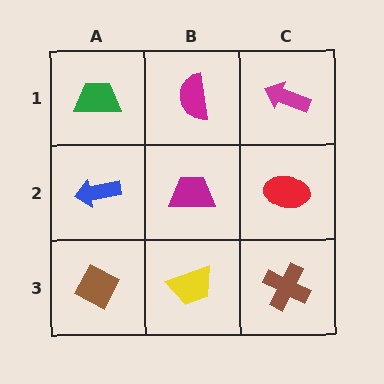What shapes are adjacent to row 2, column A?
A green trapezoid (row 1, column A), a brown diamond (row 3, column A), a magenta trapezoid (row 2, column B).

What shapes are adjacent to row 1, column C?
A red ellipse (row 2, column C), a magenta semicircle (row 1, column B).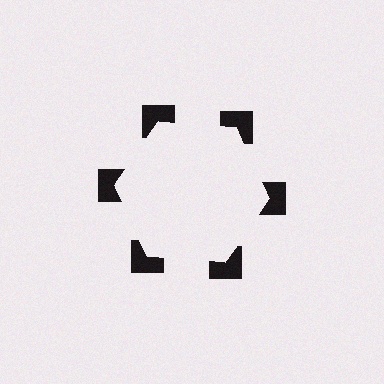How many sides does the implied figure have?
6 sides.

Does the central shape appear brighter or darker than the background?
It typically appears slightly brighter than the background, even though no actual brightness change is drawn.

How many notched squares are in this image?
There are 6 — one at each vertex of the illusory hexagon.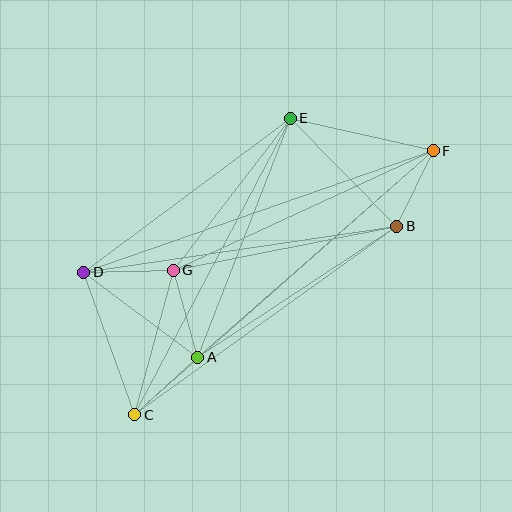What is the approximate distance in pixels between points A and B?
The distance between A and B is approximately 239 pixels.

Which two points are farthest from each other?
Points C and F are farthest from each other.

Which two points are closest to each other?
Points B and F are closest to each other.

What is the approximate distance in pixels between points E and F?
The distance between E and F is approximately 147 pixels.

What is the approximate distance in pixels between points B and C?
The distance between B and C is approximately 323 pixels.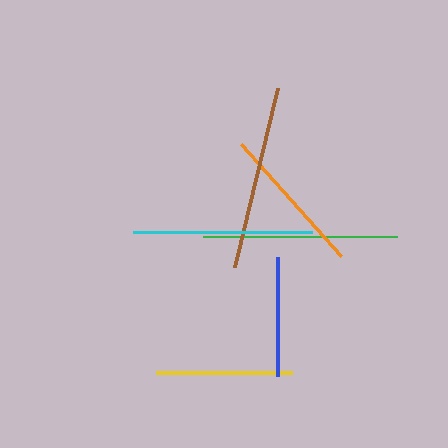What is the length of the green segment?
The green segment is approximately 194 pixels long.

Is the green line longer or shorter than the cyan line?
The green line is longer than the cyan line.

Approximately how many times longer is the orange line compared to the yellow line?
The orange line is approximately 1.1 times the length of the yellow line.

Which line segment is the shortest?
The blue line is the shortest at approximately 118 pixels.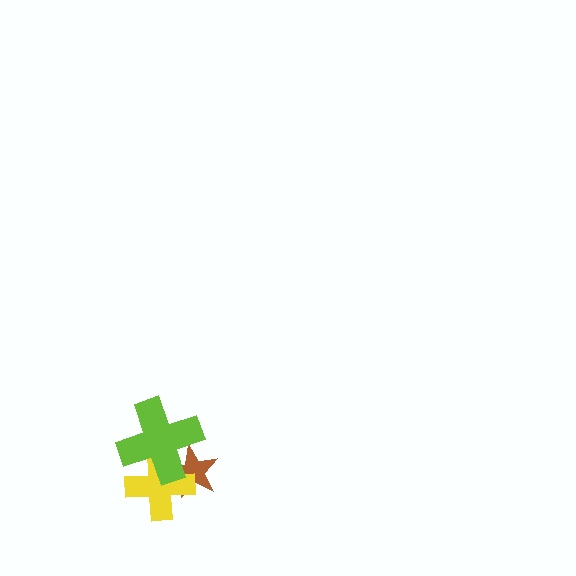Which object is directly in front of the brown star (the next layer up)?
The yellow cross is directly in front of the brown star.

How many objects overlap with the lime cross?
2 objects overlap with the lime cross.